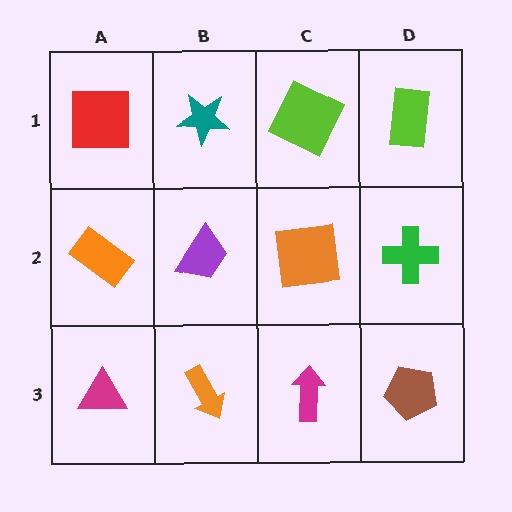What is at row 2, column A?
An orange rectangle.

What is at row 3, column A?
A magenta triangle.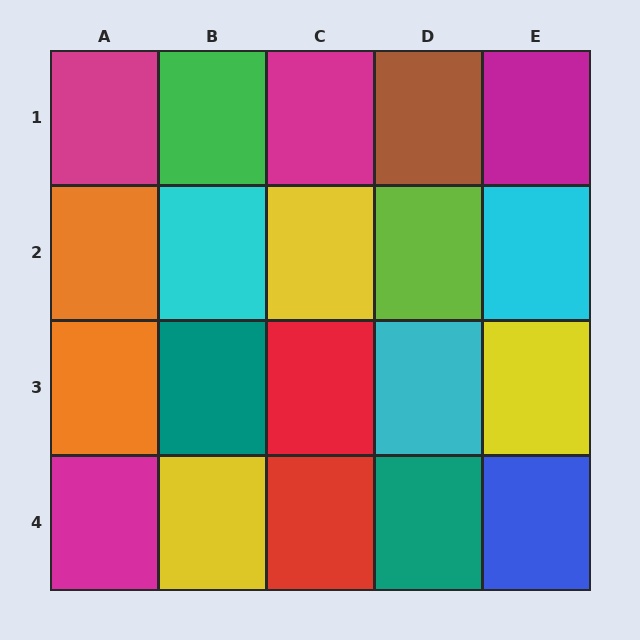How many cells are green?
1 cell is green.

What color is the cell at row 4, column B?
Yellow.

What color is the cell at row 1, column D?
Brown.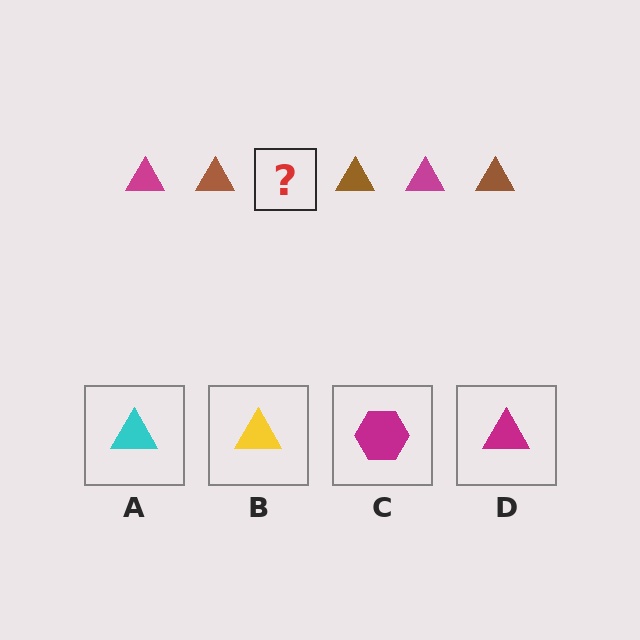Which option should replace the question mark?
Option D.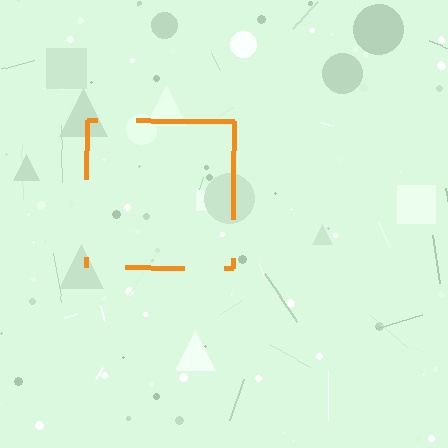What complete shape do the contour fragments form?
The contour fragments form a square.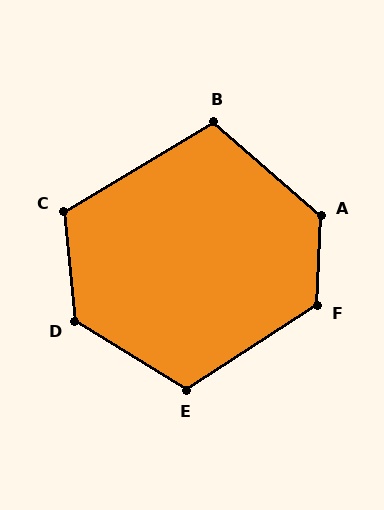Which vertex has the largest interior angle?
A, at approximately 129 degrees.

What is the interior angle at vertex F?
Approximately 125 degrees (obtuse).